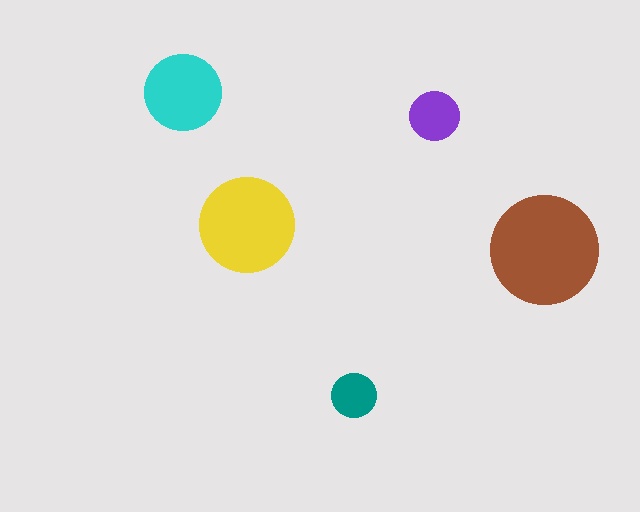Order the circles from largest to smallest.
the brown one, the yellow one, the cyan one, the purple one, the teal one.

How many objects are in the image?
There are 5 objects in the image.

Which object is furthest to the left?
The cyan circle is leftmost.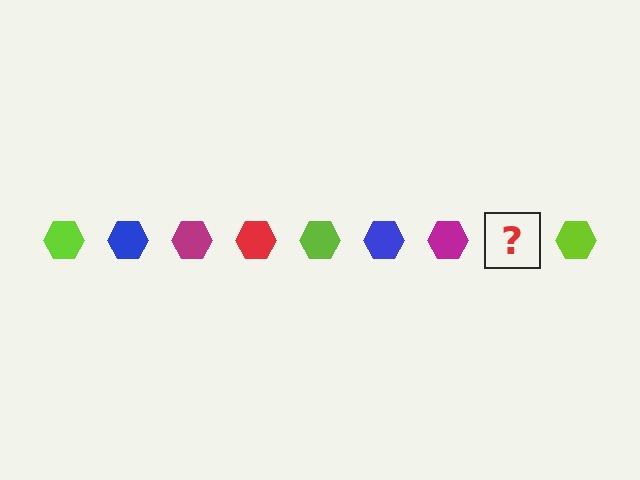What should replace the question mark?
The question mark should be replaced with a red hexagon.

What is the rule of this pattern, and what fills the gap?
The rule is that the pattern cycles through lime, blue, magenta, red hexagons. The gap should be filled with a red hexagon.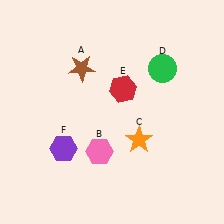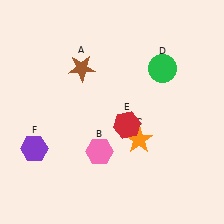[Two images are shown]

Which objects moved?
The objects that moved are: the red hexagon (E), the purple hexagon (F).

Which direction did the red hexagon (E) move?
The red hexagon (E) moved down.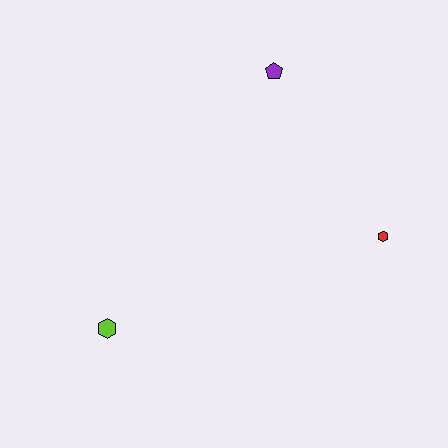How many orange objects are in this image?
There are no orange objects.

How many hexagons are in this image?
There are 2 hexagons.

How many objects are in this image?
There are 3 objects.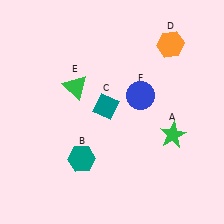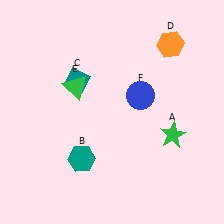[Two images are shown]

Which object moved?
The teal diamond (C) moved left.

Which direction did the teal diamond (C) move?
The teal diamond (C) moved left.